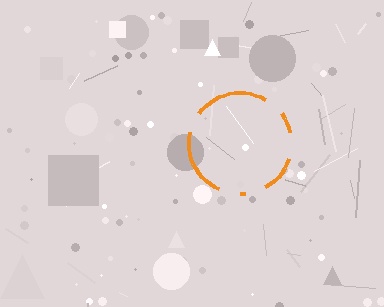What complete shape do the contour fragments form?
The contour fragments form a circle.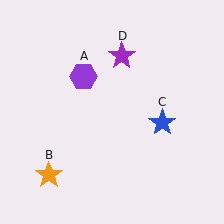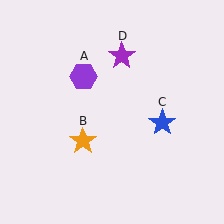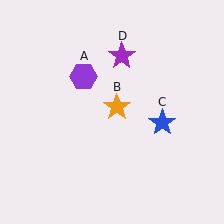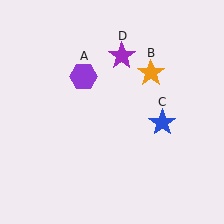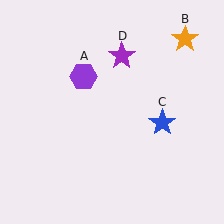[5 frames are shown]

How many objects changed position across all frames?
1 object changed position: orange star (object B).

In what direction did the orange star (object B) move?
The orange star (object B) moved up and to the right.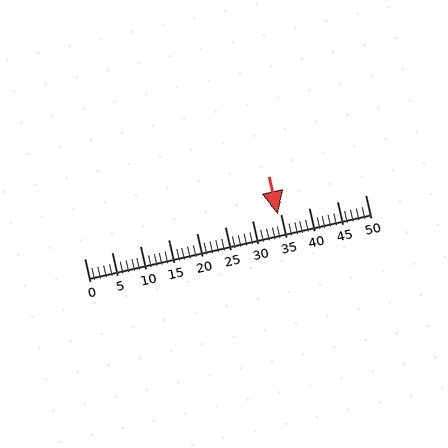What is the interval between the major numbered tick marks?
The major tick marks are spaced 5 units apart.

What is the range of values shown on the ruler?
The ruler shows values from 0 to 50.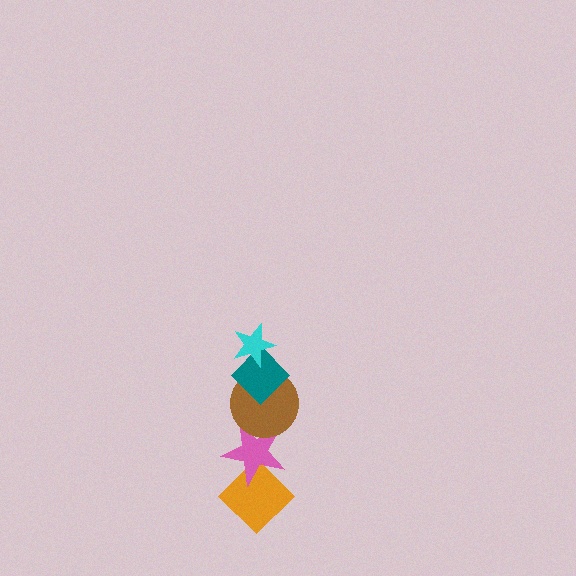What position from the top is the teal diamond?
The teal diamond is 2nd from the top.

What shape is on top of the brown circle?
The teal diamond is on top of the brown circle.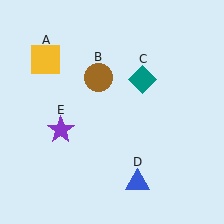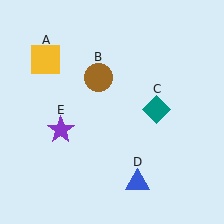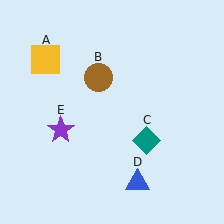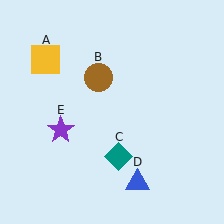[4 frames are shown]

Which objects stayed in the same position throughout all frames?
Yellow square (object A) and brown circle (object B) and blue triangle (object D) and purple star (object E) remained stationary.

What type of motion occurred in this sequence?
The teal diamond (object C) rotated clockwise around the center of the scene.